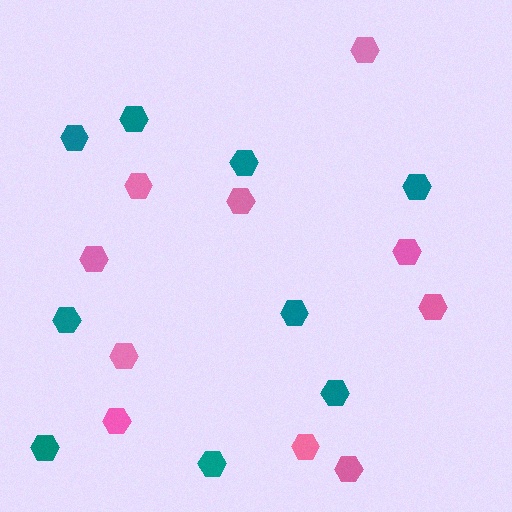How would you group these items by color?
There are 2 groups: one group of teal hexagons (9) and one group of pink hexagons (10).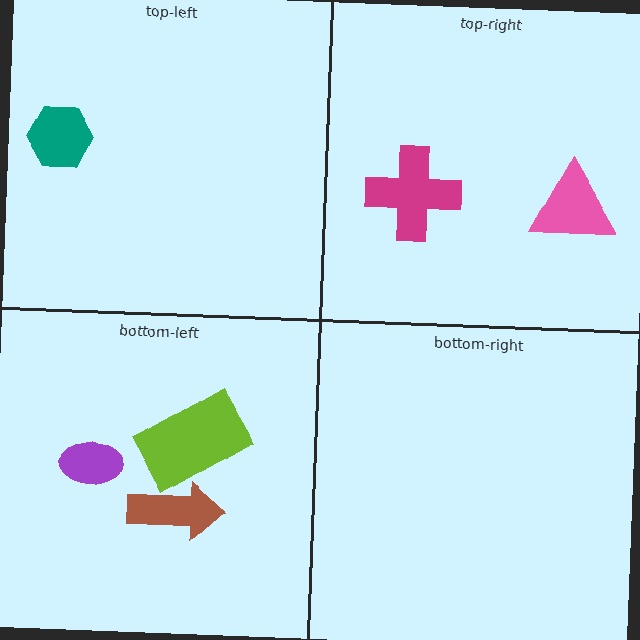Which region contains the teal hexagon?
The top-left region.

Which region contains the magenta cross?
The top-right region.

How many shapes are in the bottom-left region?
3.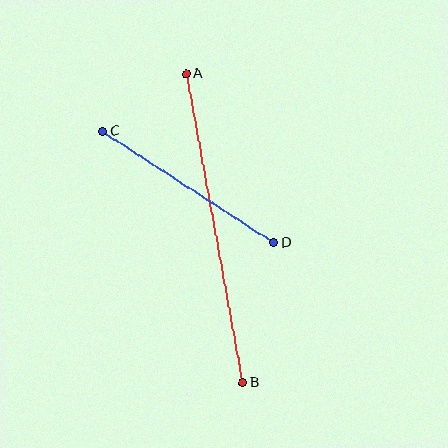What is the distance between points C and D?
The distance is approximately 204 pixels.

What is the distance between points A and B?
The distance is approximately 314 pixels.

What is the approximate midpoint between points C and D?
The midpoint is at approximately (188, 187) pixels.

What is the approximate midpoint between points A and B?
The midpoint is at approximately (214, 228) pixels.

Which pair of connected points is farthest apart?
Points A and B are farthest apart.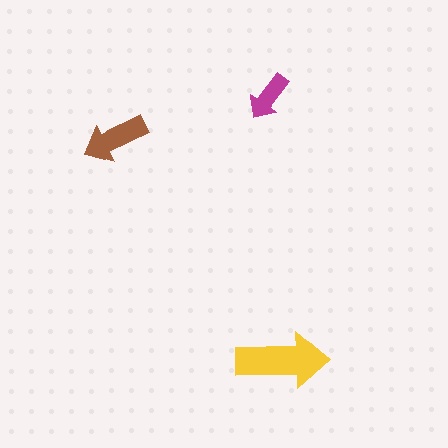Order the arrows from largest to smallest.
the yellow one, the brown one, the magenta one.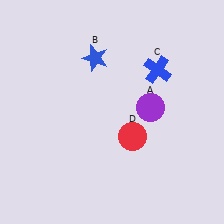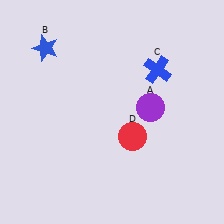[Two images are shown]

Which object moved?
The blue star (B) moved left.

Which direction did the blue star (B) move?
The blue star (B) moved left.